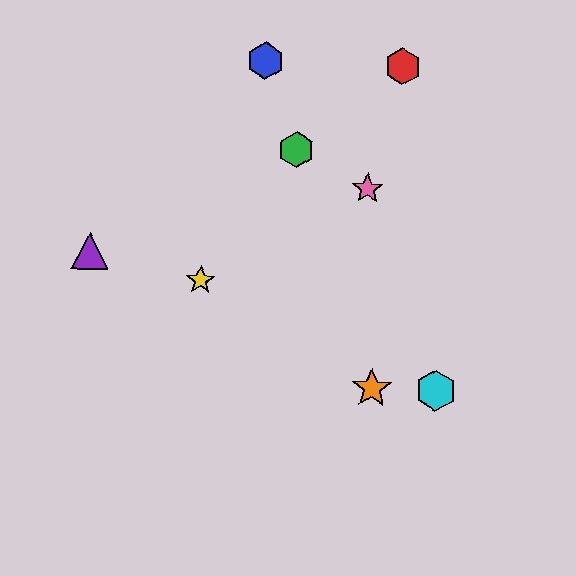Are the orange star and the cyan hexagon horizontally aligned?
Yes, both are at y≈388.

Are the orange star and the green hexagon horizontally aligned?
No, the orange star is at y≈388 and the green hexagon is at y≈150.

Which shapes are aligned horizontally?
The orange star, the cyan hexagon are aligned horizontally.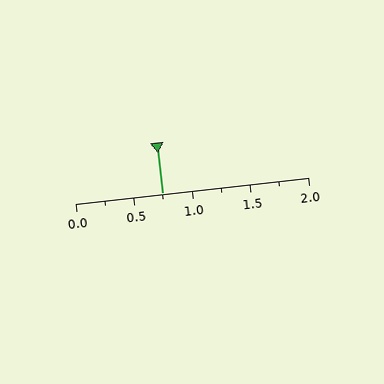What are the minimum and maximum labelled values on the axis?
The axis runs from 0.0 to 2.0.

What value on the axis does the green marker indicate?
The marker indicates approximately 0.75.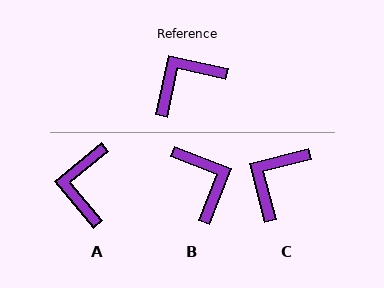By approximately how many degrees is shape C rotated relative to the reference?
Approximately 27 degrees counter-clockwise.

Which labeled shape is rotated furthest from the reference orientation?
B, about 99 degrees away.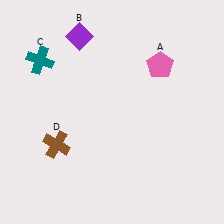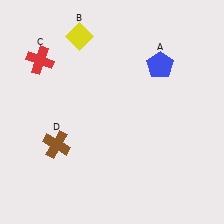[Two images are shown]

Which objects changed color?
A changed from pink to blue. B changed from purple to yellow. C changed from teal to red.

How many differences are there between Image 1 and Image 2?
There are 3 differences between the two images.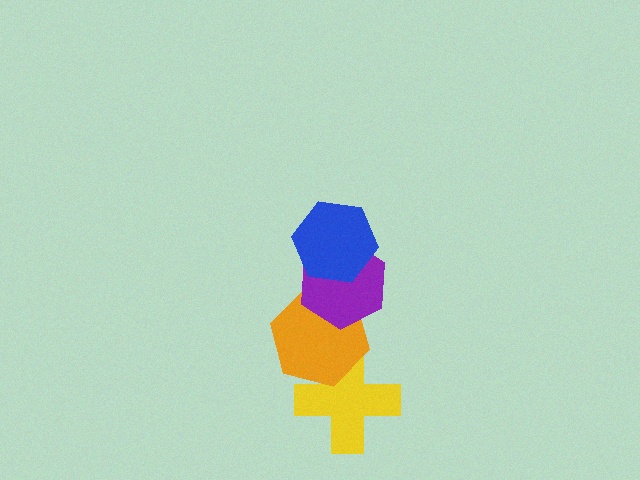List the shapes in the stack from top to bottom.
From top to bottom: the blue hexagon, the purple hexagon, the orange hexagon, the yellow cross.